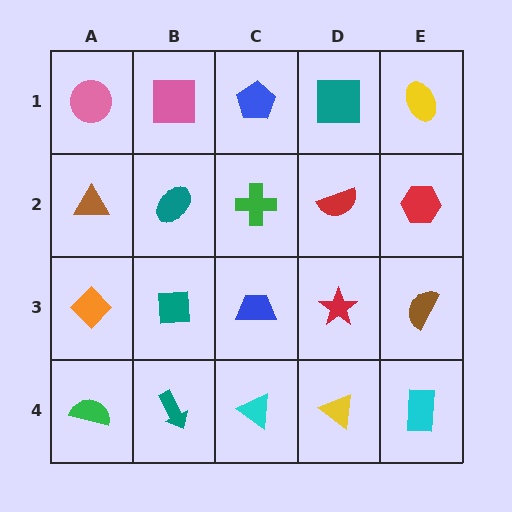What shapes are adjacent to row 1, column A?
A brown triangle (row 2, column A), a pink square (row 1, column B).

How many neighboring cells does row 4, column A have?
2.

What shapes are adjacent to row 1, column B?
A teal ellipse (row 2, column B), a pink circle (row 1, column A), a blue pentagon (row 1, column C).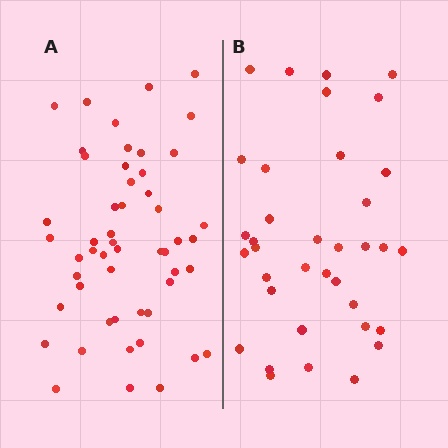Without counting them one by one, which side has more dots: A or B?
Region A (the left region) has more dots.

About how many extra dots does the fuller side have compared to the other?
Region A has approximately 15 more dots than region B.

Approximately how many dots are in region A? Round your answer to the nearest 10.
About 50 dots. (The exact count is 52, which rounds to 50.)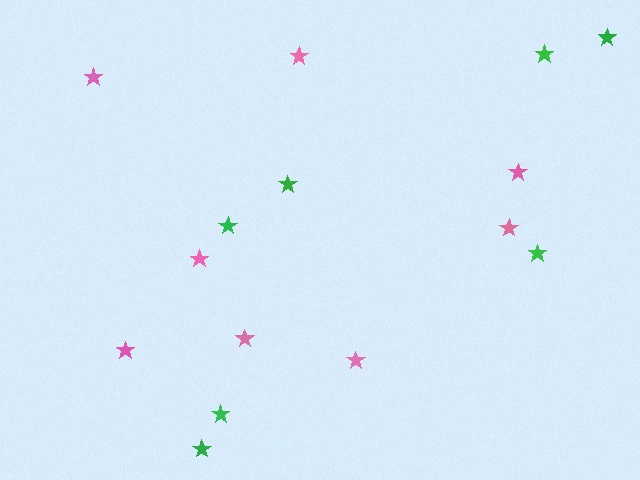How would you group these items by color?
There are 2 groups: one group of pink stars (8) and one group of green stars (7).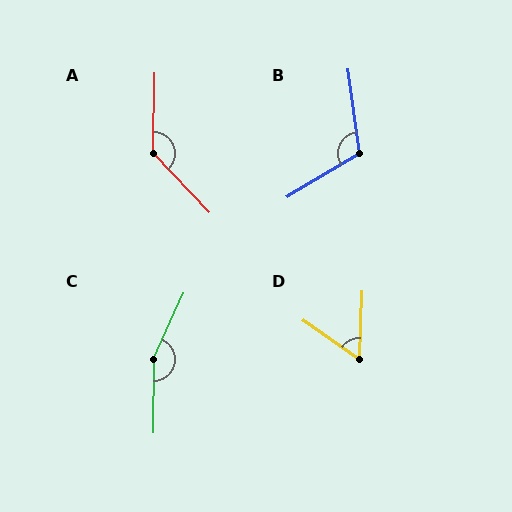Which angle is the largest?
C, at approximately 155 degrees.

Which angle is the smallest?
D, at approximately 57 degrees.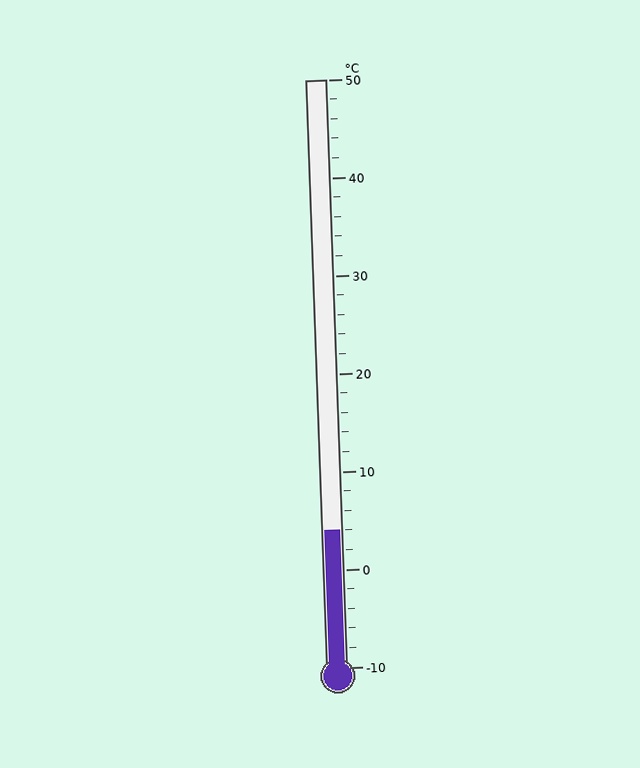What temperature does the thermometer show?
The thermometer shows approximately 4°C.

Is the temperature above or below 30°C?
The temperature is below 30°C.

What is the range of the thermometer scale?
The thermometer scale ranges from -10°C to 50°C.